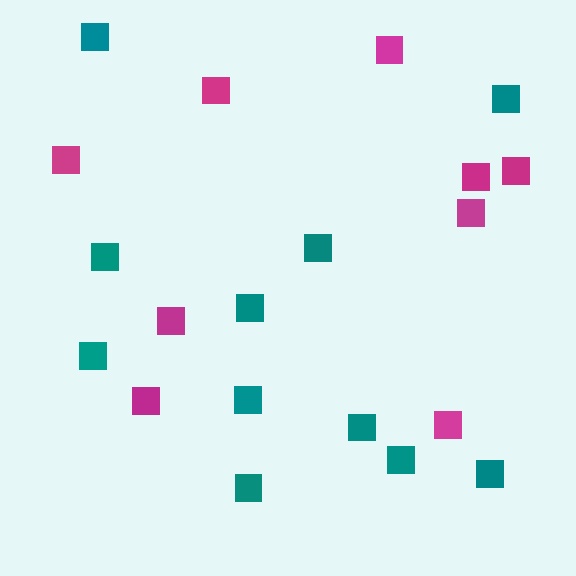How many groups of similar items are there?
There are 2 groups: one group of magenta squares (9) and one group of teal squares (11).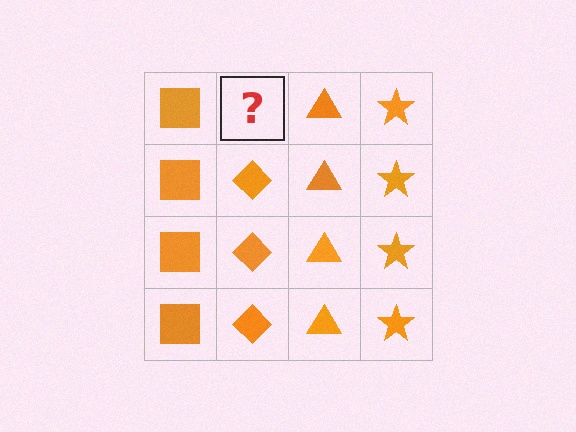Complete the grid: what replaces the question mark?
The question mark should be replaced with an orange diamond.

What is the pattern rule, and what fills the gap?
The rule is that each column has a consistent shape. The gap should be filled with an orange diamond.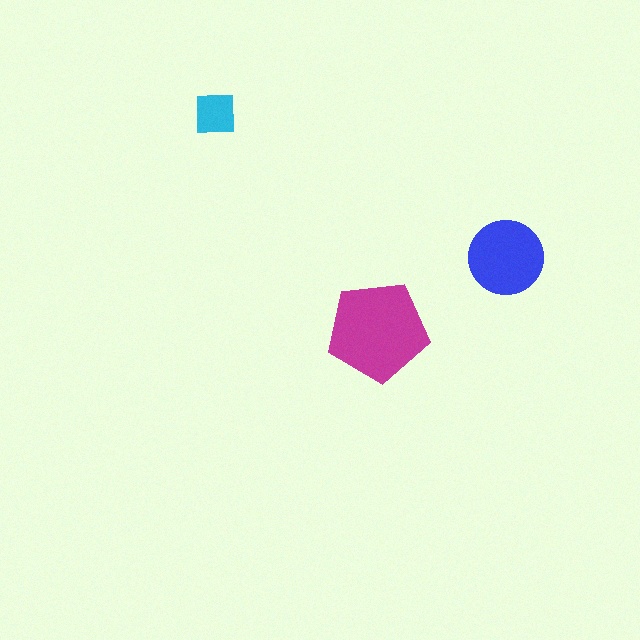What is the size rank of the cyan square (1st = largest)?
3rd.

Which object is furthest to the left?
The cyan square is leftmost.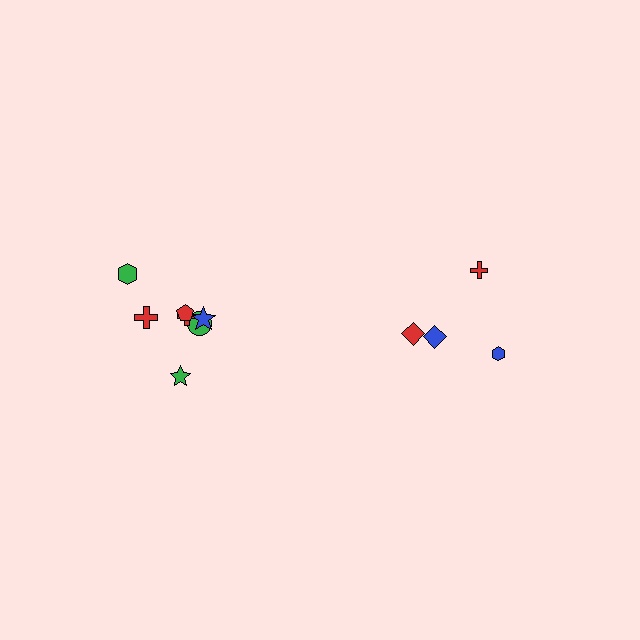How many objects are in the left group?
There are 7 objects.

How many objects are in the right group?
There are 4 objects.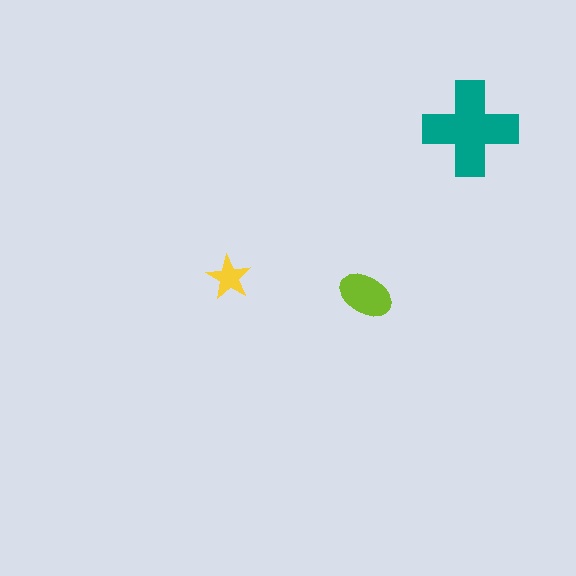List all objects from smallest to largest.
The yellow star, the lime ellipse, the teal cross.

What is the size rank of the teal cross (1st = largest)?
1st.